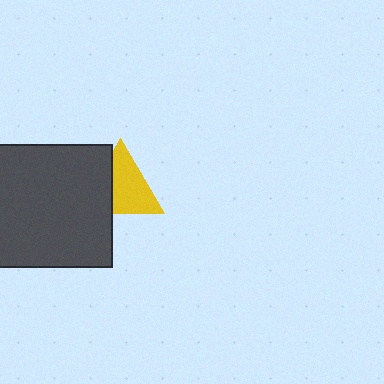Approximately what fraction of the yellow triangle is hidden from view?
Roughly 35% of the yellow triangle is hidden behind the dark gray rectangle.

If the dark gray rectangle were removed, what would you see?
You would see the complete yellow triangle.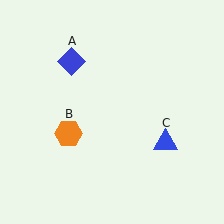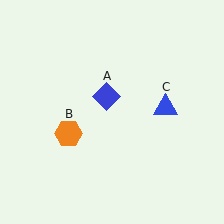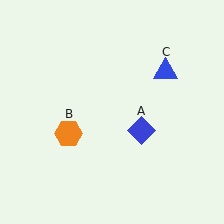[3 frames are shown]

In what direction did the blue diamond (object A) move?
The blue diamond (object A) moved down and to the right.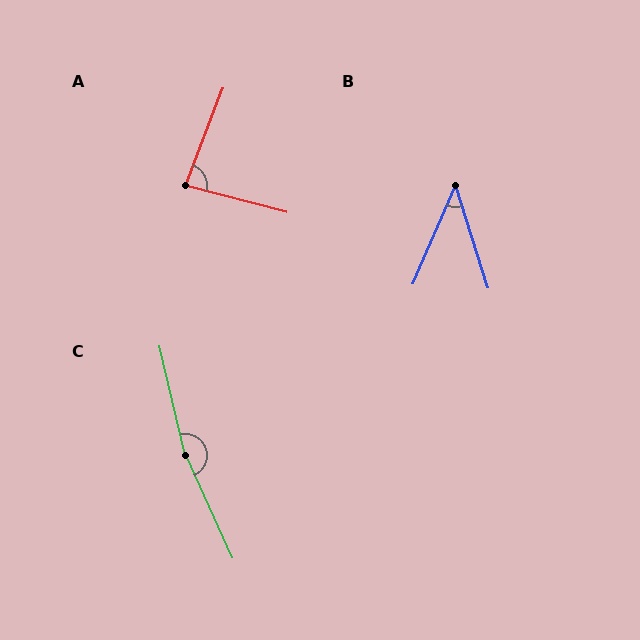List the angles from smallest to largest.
B (41°), A (83°), C (169°).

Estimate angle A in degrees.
Approximately 83 degrees.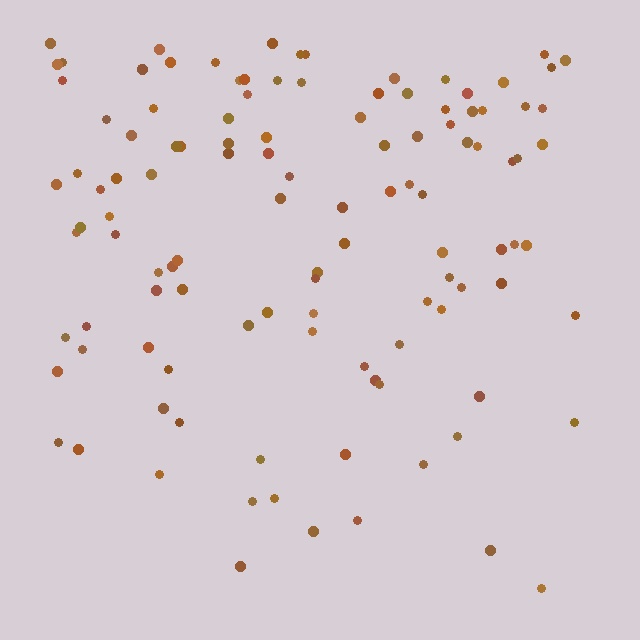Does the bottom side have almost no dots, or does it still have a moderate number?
Still a moderate number, just noticeably fewer than the top.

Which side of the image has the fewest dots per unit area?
The bottom.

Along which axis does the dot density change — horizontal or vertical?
Vertical.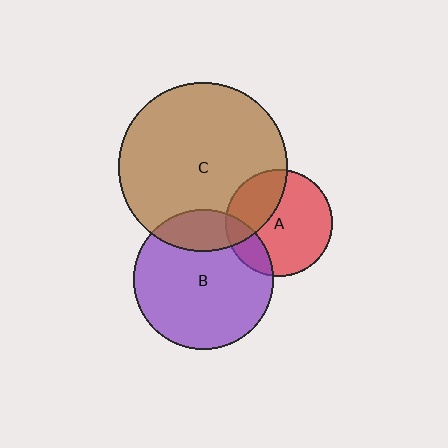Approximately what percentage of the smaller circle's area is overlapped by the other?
Approximately 20%.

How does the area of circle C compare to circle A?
Approximately 2.5 times.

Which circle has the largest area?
Circle C (brown).